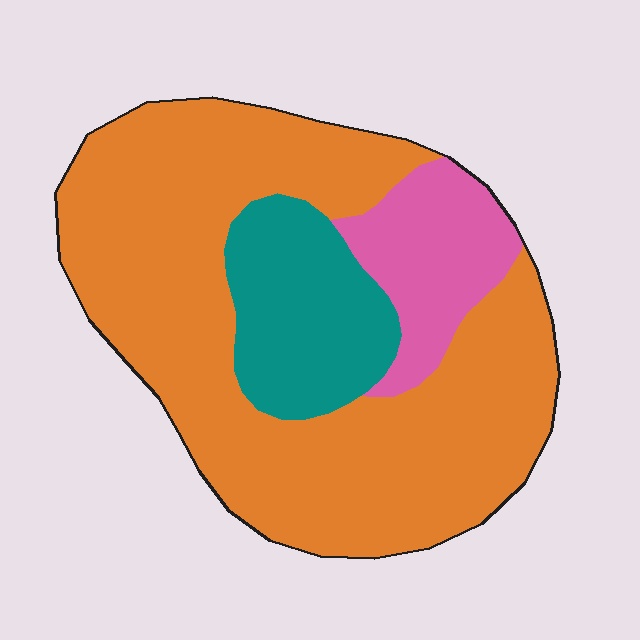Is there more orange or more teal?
Orange.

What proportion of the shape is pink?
Pink covers about 15% of the shape.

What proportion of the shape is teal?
Teal takes up about one sixth (1/6) of the shape.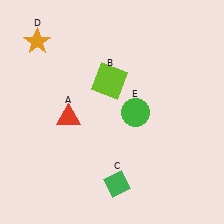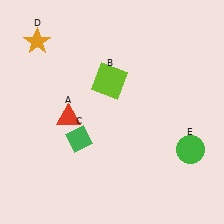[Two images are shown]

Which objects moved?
The objects that moved are: the green diamond (C), the green circle (E).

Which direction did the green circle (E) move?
The green circle (E) moved right.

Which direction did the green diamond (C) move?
The green diamond (C) moved up.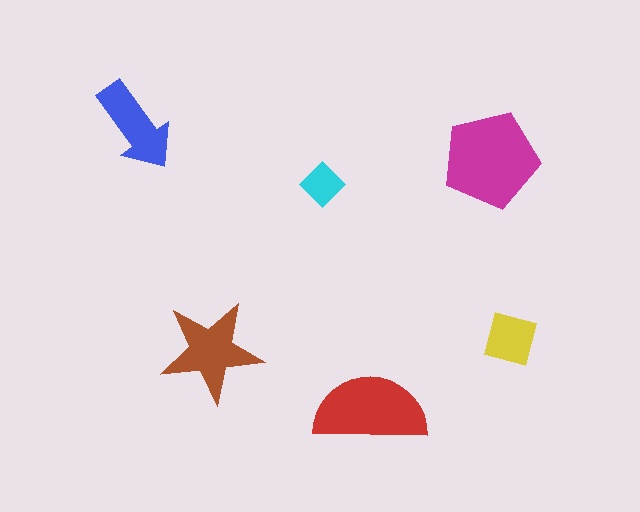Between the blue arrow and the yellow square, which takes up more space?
The blue arrow.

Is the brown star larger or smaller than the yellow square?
Larger.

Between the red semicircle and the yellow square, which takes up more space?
The red semicircle.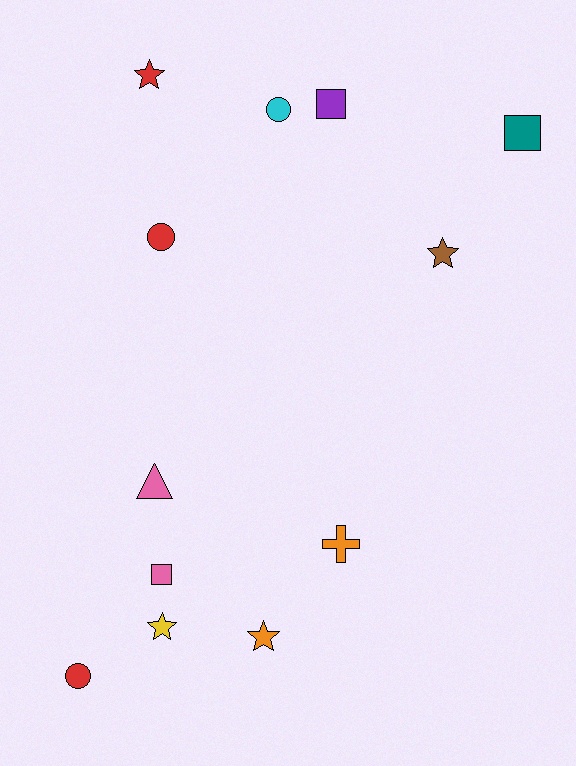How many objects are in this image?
There are 12 objects.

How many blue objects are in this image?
There are no blue objects.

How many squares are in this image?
There are 3 squares.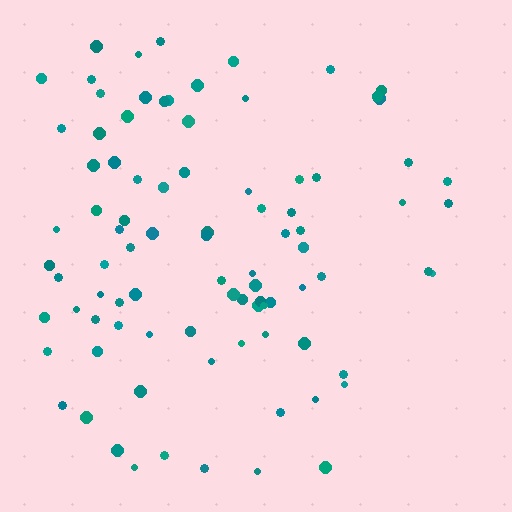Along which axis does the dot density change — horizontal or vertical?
Horizontal.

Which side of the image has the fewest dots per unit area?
The right.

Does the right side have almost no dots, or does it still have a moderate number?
Still a moderate number, just noticeably fewer than the left.